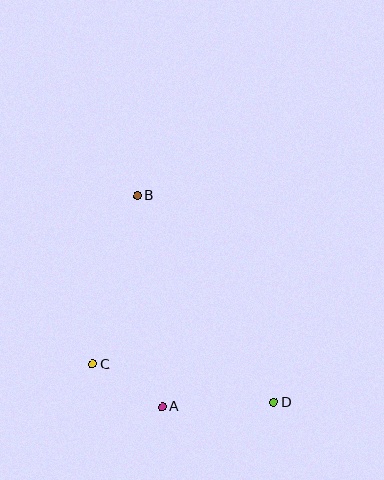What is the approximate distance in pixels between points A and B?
The distance between A and B is approximately 213 pixels.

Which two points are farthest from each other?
Points B and D are farthest from each other.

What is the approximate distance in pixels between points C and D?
The distance between C and D is approximately 185 pixels.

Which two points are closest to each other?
Points A and C are closest to each other.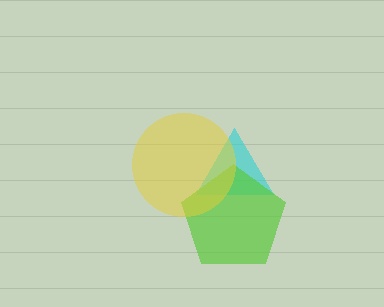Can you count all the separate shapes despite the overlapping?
Yes, there are 3 separate shapes.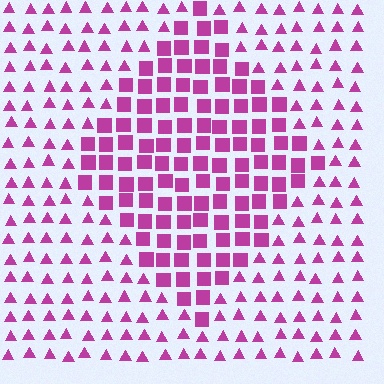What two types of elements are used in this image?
The image uses squares inside the diamond region and triangles outside it.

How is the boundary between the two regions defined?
The boundary is defined by a change in element shape: squares inside vs. triangles outside. All elements share the same color and spacing.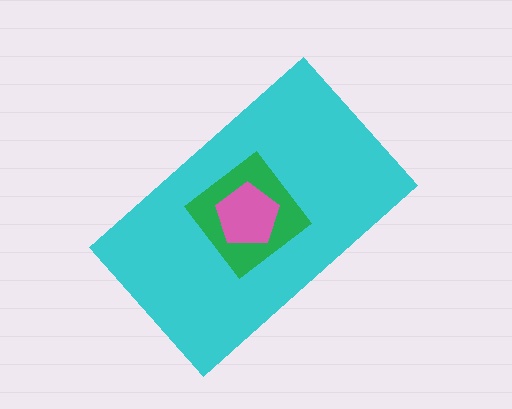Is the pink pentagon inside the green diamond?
Yes.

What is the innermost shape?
The pink pentagon.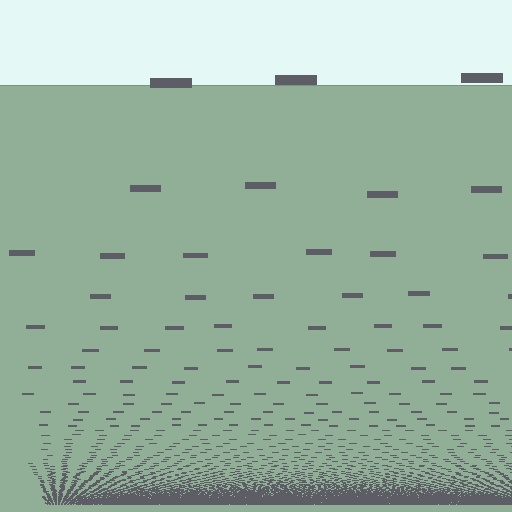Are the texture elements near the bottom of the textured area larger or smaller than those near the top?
Smaller. The gradient is inverted — elements near the bottom are smaller and denser.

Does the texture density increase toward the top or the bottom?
Density increases toward the bottom.